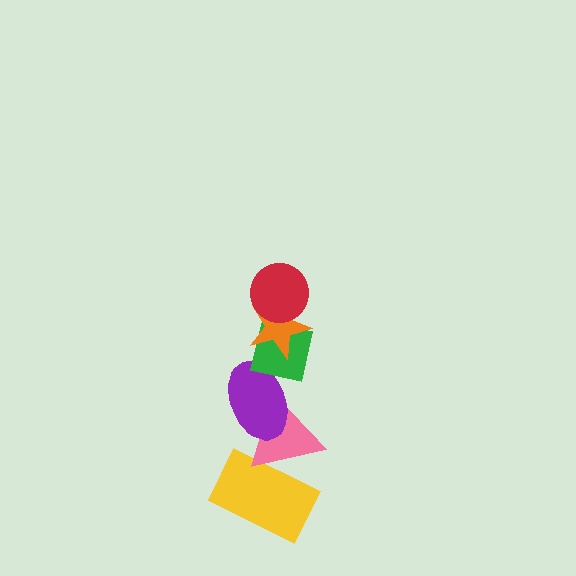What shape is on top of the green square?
The orange star is on top of the green square.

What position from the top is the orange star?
The orange star is 2nd from the top.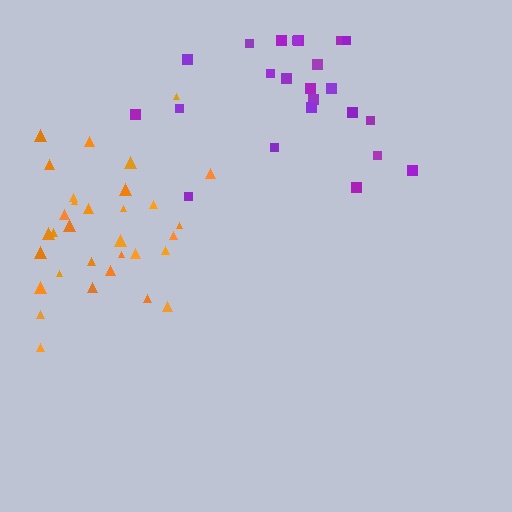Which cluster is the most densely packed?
Orange.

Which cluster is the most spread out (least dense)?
Purple.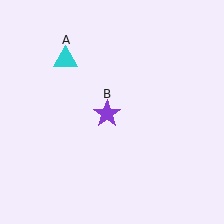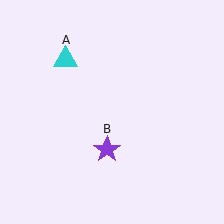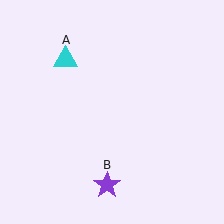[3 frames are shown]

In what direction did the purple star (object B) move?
The purple star (object B) moved down.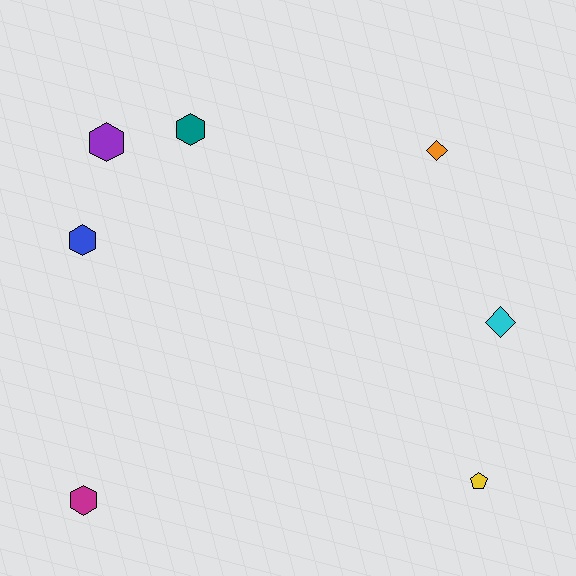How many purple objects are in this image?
There is 1 purple object.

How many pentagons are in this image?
There is 1 pentagon.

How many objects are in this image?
There are 7 objects.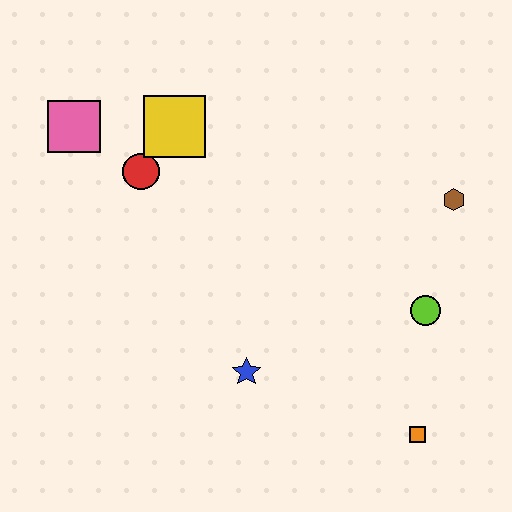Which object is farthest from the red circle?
The orange square is farthest from the red circle.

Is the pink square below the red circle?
No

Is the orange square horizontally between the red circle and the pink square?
No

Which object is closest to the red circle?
The yellow square is closest to the red circle.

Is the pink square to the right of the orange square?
No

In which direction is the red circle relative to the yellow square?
The red circle is below the yellow square.